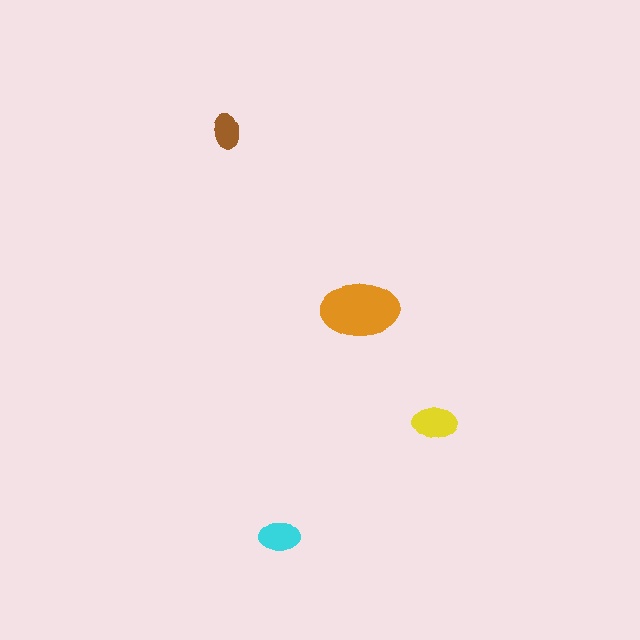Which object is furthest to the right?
The yellow ellipse is rightmost.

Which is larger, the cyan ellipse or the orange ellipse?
The orange one.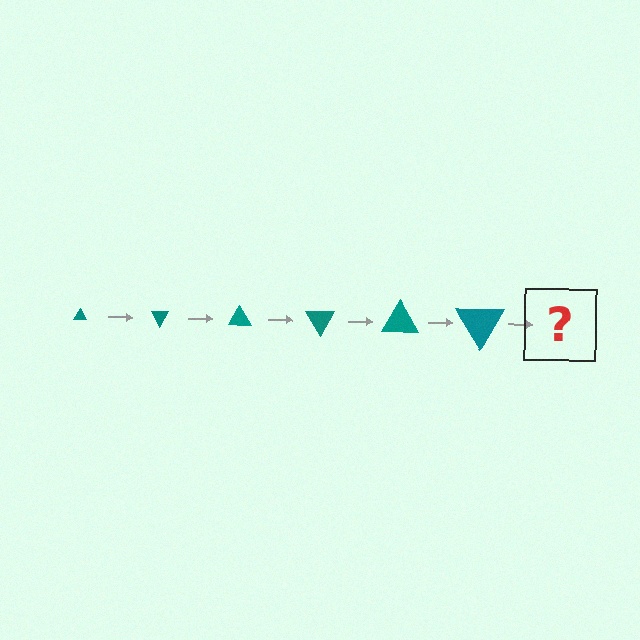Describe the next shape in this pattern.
It should be a triangle, larger than the previous one and rotated 360 degrees from the start.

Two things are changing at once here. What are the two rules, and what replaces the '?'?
The two rules are that the triangle grows larger each step and it rotates 60 degrees each step. The '?' should be a triangle, larger than the previous one and rotated 360 degrees from the start.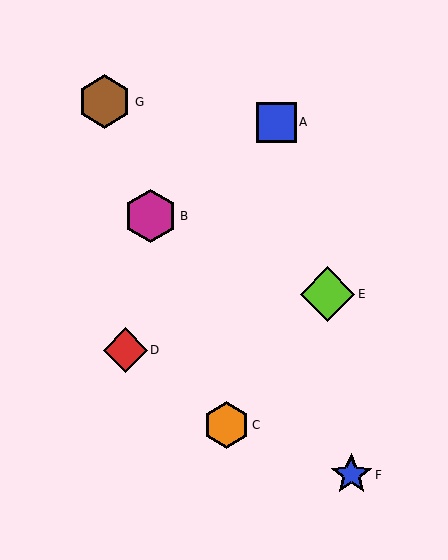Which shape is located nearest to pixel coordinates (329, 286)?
The lime diamond (labeled E) at (328, 294) is nearest to that location.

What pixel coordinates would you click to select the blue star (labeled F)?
Click at (351, 475) to select the blue star F.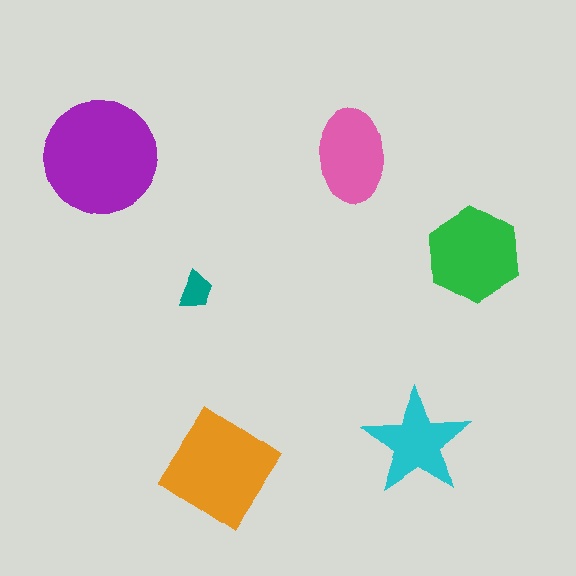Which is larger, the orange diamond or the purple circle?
The purple circle.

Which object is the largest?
The purple circle.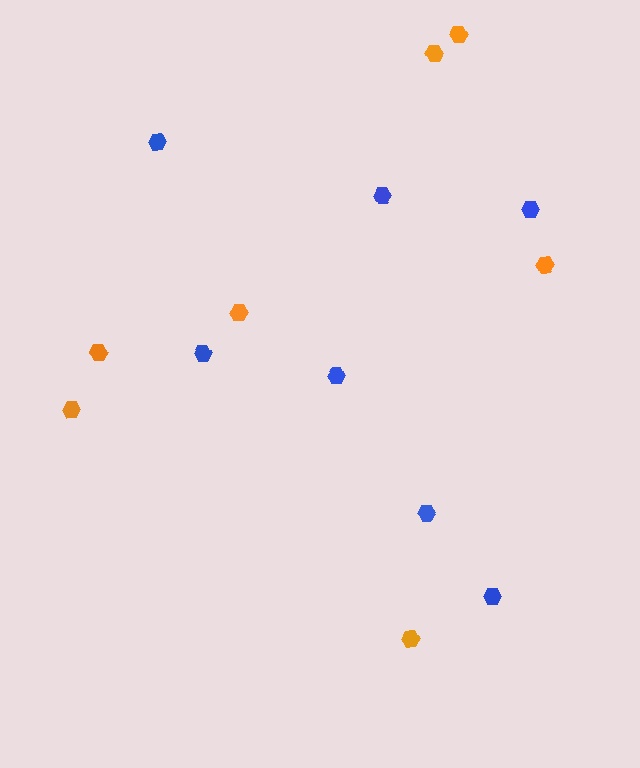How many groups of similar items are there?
There are 2 groups: one group of orange hexagons (7) and one group of blue hexagons (7).